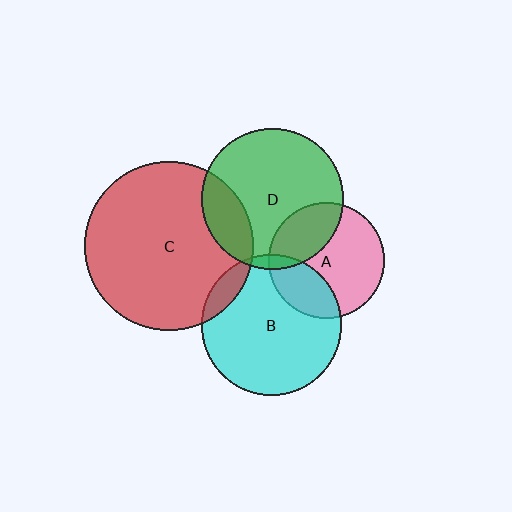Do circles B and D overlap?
Yes.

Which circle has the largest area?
Circle C (red).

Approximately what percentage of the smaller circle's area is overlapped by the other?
Approximately 5%.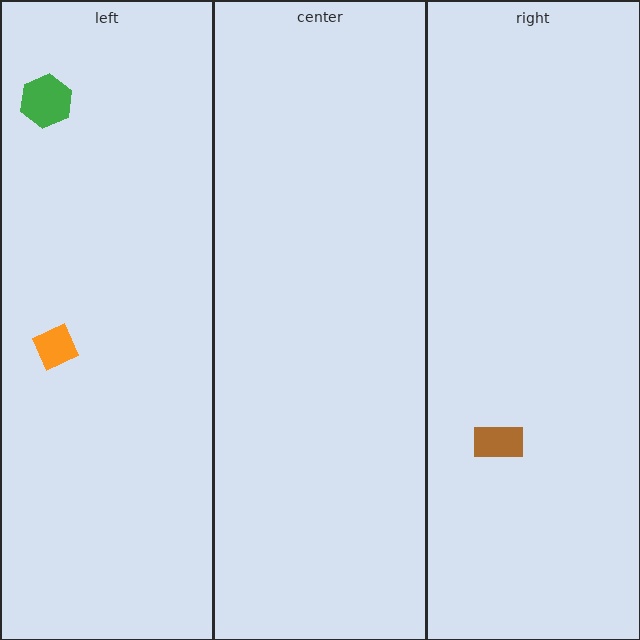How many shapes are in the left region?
2.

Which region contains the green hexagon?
The left region.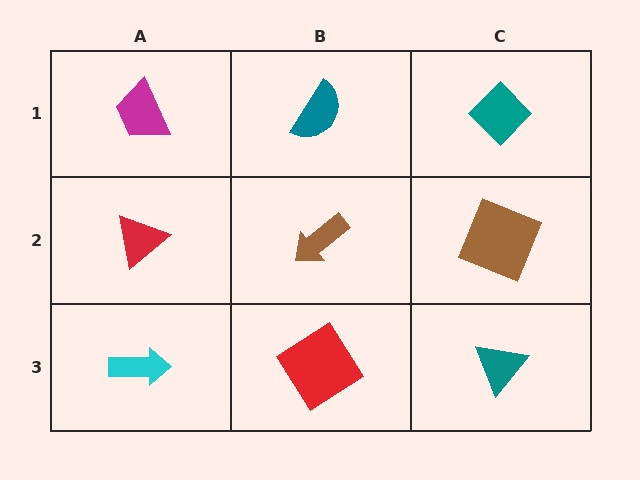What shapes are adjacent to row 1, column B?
A brown arrow (row 2, column B), a magenta trapezoid (row 1, column A), a teal diamond (row 1, column C).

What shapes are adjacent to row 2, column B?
A teal semicircle (row 1, column B), a red diamond (row 3, column B), a red triangle (row 2, column A), a brown square (row 2, column C).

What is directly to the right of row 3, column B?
A teal triangle.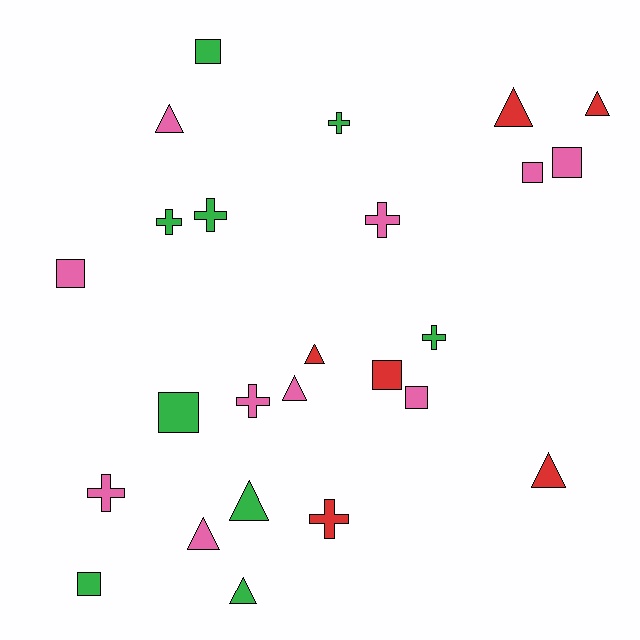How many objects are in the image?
There are 25 objects.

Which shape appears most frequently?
Triangle, with 9 objects.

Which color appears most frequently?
Pink, with 10 objects.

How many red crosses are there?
There is 1 red cross.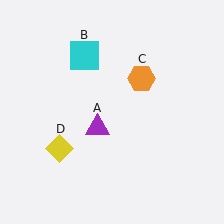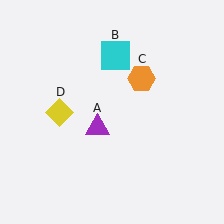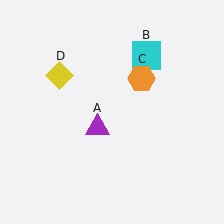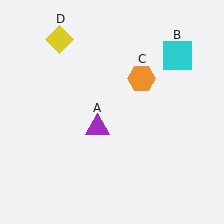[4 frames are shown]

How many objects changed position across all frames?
2 objects changed position: cyan square (object B), yellow diamond (object D).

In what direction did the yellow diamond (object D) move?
The yellow diamond (object D) moved up.